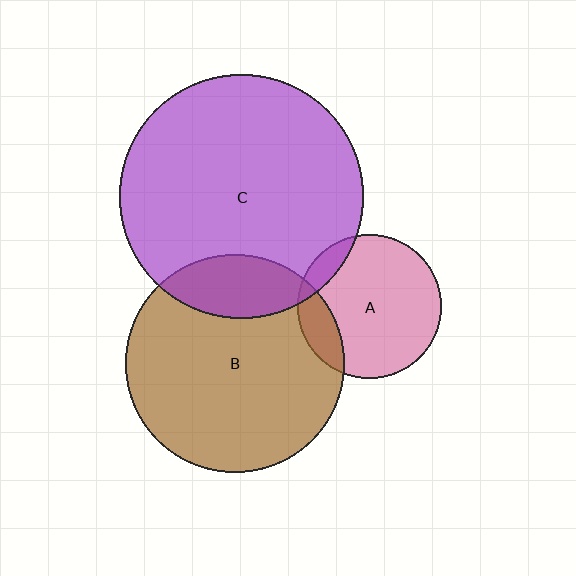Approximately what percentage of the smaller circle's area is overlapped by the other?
Approximately 15%.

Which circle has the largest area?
Circle C (purple).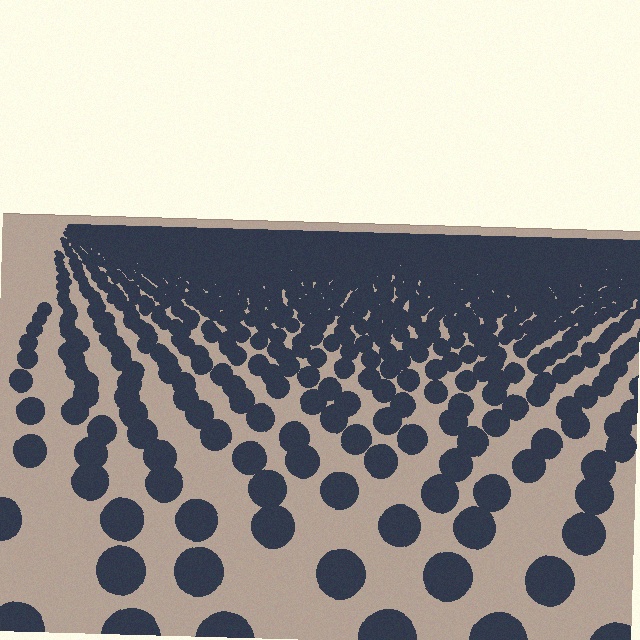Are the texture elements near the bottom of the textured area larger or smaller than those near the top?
Larger. Near the bottom, elements are closer to the viewer and appear at a bigger on-screen size.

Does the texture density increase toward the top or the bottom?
Density increases toward the top.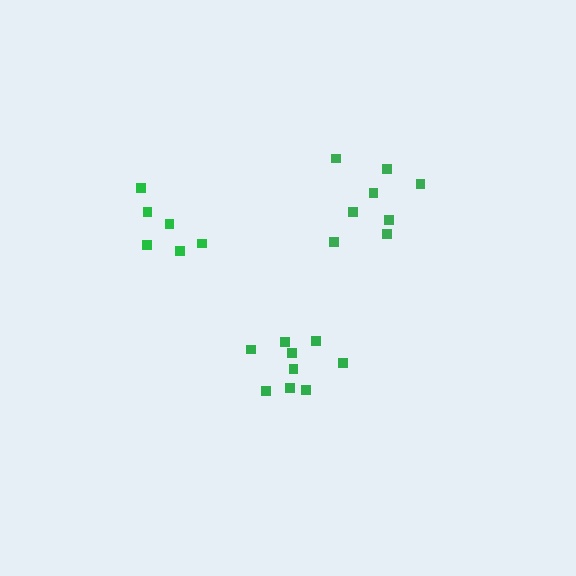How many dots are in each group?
Group 1: 6 dots, Group 2: 9 dots, Group 3: 8 dots (23 total).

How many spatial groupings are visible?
There are 3 spatial groupings.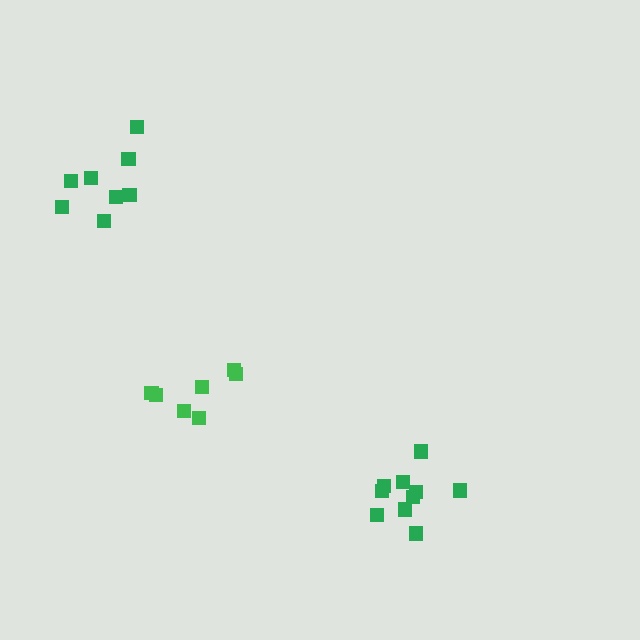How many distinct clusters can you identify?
There are 3 distinct clusters.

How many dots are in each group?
Group 1: 7 dots, Group 2: 8 dots, Group 3: 10 dots (25 total).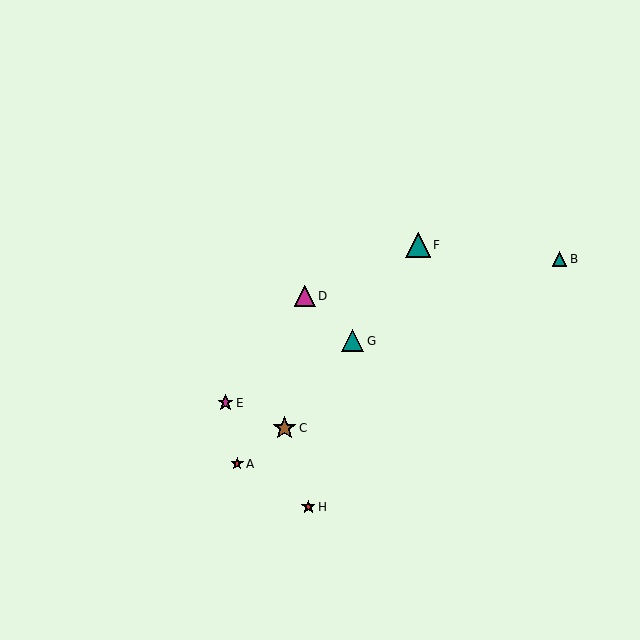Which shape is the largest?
The teal triangle (labeled F) is the largest.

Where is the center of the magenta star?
The center of the magenta star is at (226, 403).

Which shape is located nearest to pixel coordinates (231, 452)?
The red star (labeled A) at (237, 464) is nearest to that location.